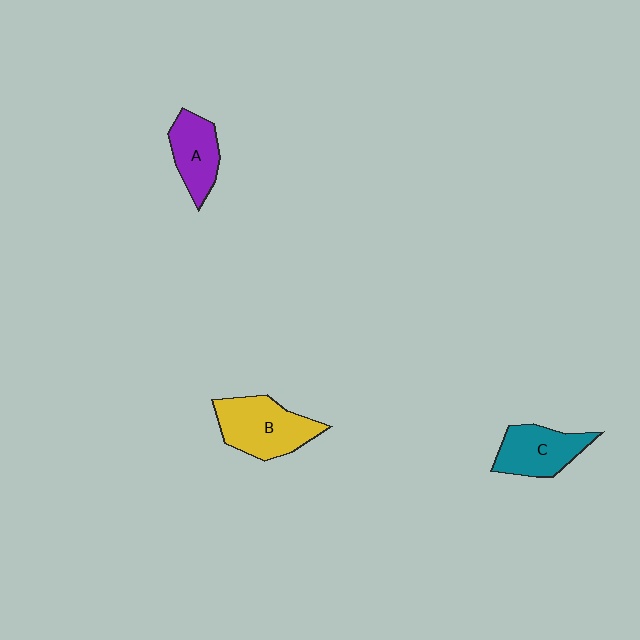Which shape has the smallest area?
Shape A (purple).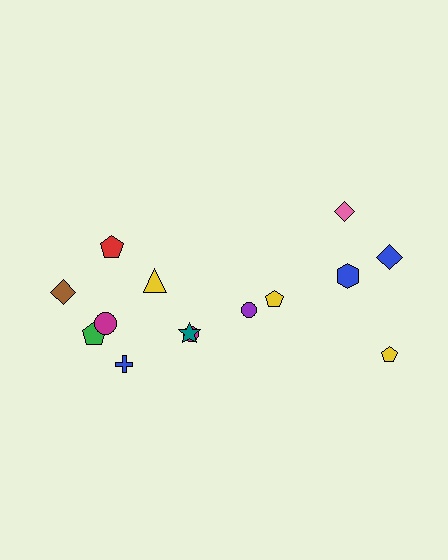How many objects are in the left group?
There are 8 objects.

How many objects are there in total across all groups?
There are 14 objects.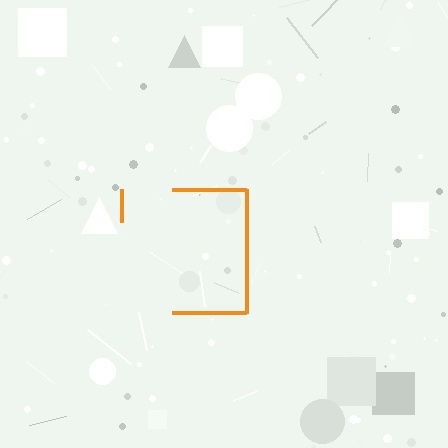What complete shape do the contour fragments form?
The contour fragments form a square.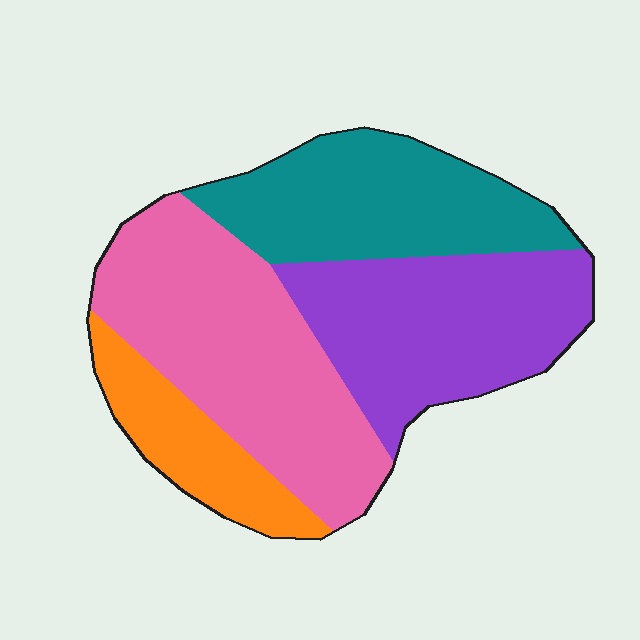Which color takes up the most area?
Pink, at roughly 35%.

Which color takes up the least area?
Orange, at roughly 15%.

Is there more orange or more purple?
Purple.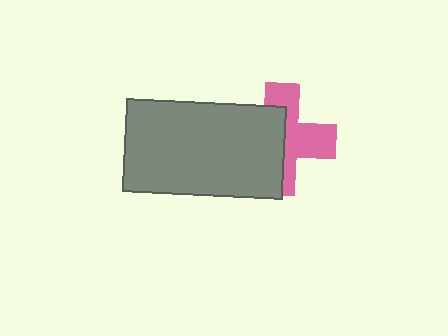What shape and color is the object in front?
The object in front is a gray rectangle.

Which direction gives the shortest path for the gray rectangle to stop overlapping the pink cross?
Moving left gives the shortest separation.